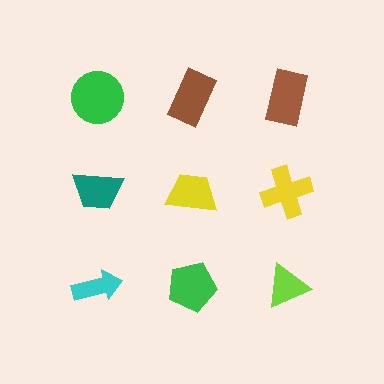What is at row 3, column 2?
A green pentagon.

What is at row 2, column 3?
A yellow cross.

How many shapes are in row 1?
3 shapes.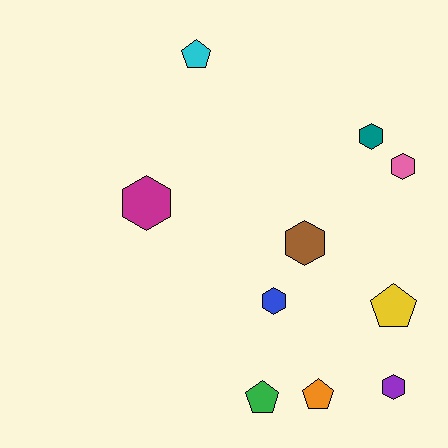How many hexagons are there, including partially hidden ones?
There are 6 hexagons.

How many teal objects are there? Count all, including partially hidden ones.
There is 1 teal object.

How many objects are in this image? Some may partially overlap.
There are 10 objects.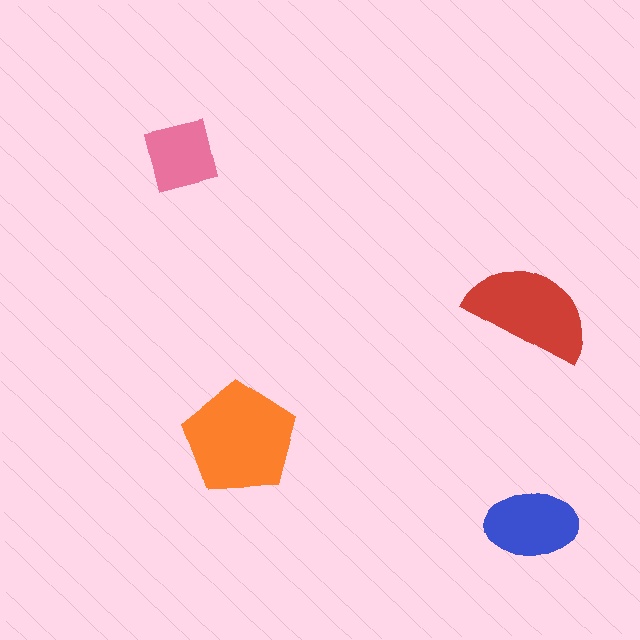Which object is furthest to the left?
The pink square is leftmost.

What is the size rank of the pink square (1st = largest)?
4th.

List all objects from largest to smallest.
The orange pentagon, the red semicircle, the blue ellipse, the pink square.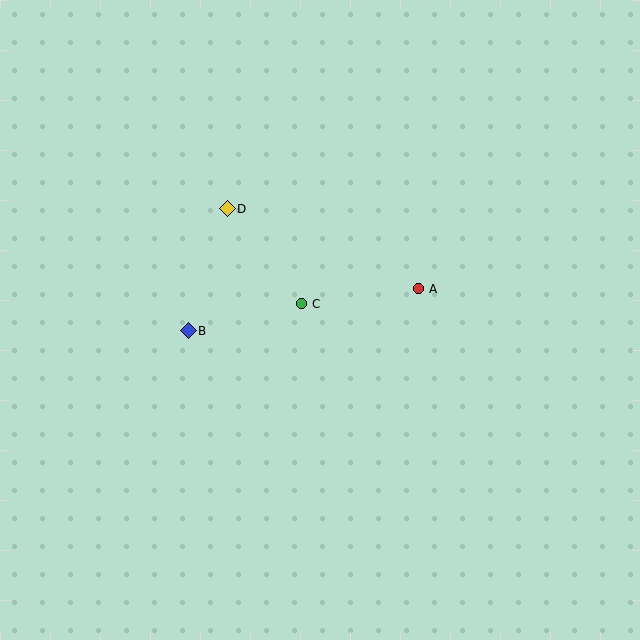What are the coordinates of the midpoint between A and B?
The midpoint between A and B is at (304, 310).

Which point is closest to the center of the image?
Point C at (302, 304) is closest to the center.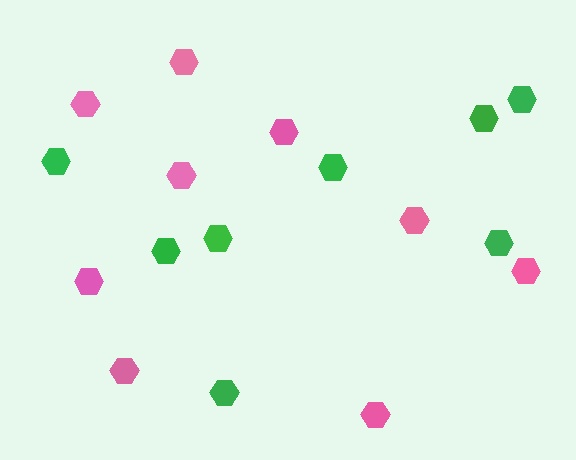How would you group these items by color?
There are 2 groups: one group of pink hexagons (9) and one group of green hexagons (8).